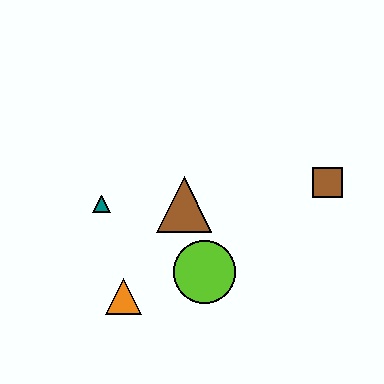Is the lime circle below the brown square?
Yes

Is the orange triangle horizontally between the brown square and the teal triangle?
Yes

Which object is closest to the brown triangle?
The lime circle is closest to the brown triangle.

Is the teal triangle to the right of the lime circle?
No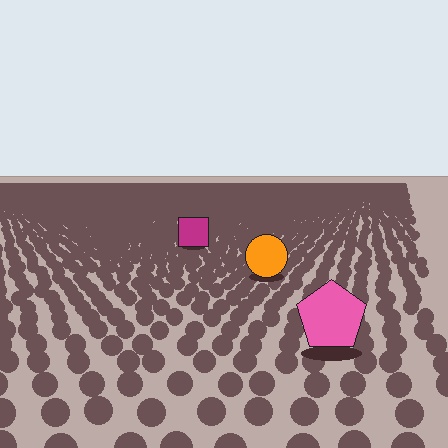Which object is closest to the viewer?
The pink pentagon is closest. The texture marks near it are larger and more spread out.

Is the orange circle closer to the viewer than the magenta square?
Yes. The orange circle is closer — you can tell from the texture gradient: the ground texture is coarser near it.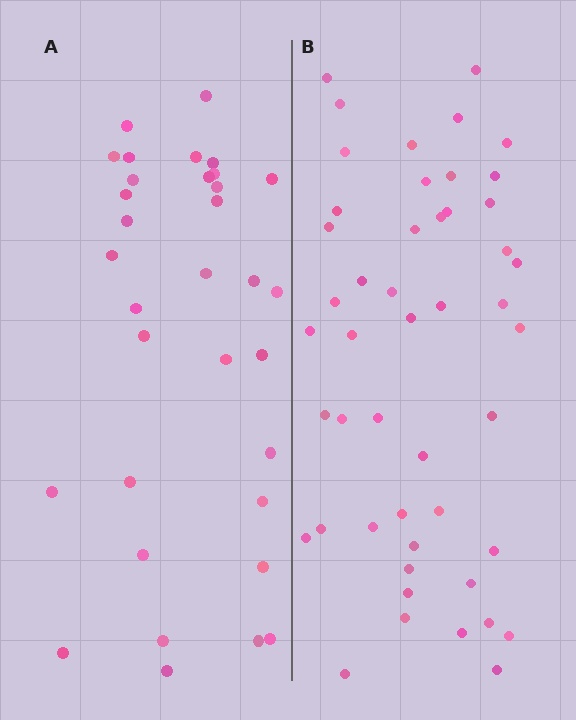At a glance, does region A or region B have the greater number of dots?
Region B (the right region) has more dots.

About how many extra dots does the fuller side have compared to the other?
Region B has approximately 15 more dots than region A.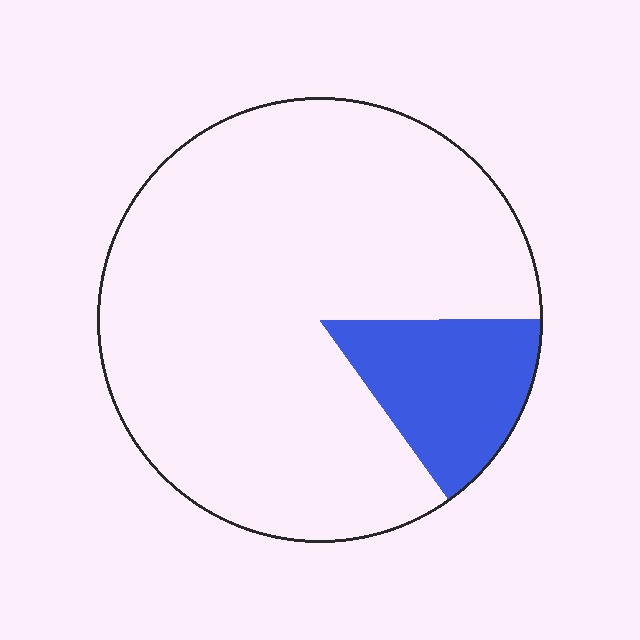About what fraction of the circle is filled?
About one sixth (1/6).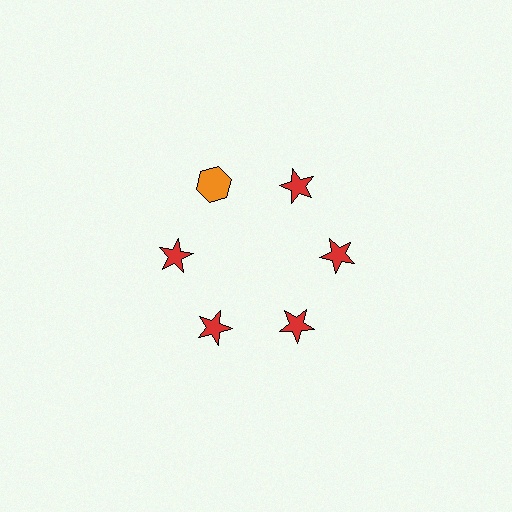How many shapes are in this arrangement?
There are 6 shapes arranged in a ring pattern.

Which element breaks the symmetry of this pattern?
The orange hexagon at roughly the 11 o'clock position breaks the symmetry. All other shapes are red stars.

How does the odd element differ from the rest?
It differs in both color (orange instead of red) and shape (hexagon instead of star).